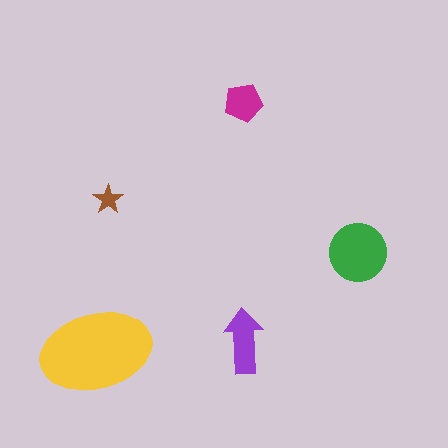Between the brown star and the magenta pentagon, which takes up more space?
The magenta pentagon.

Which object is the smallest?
The brown star.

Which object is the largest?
The yellow ellipse.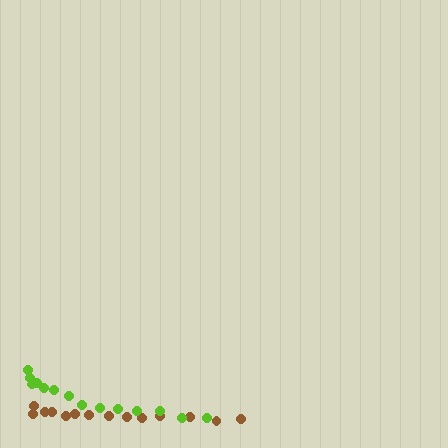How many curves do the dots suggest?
There are 2 distinct paths.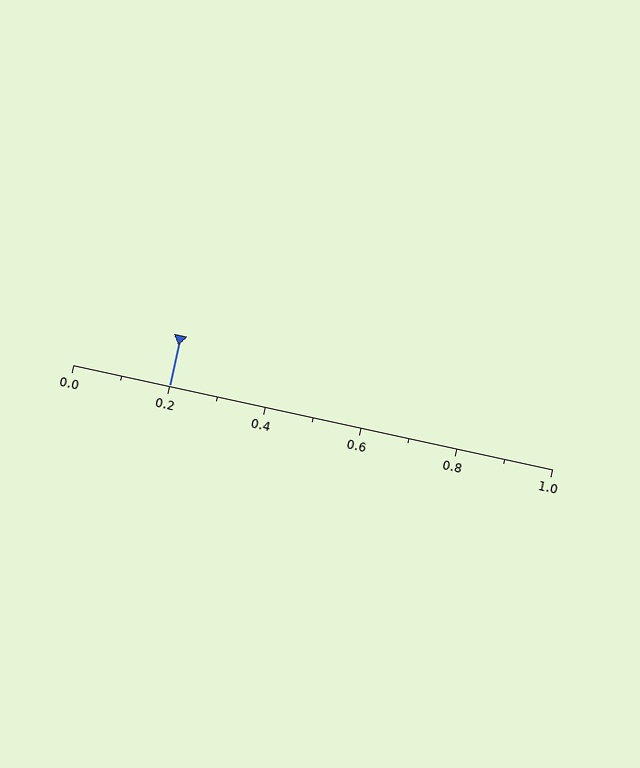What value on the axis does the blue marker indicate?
The marker indicates approximately 0.2.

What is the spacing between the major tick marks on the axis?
The major ticks are spaced 0.2 apart.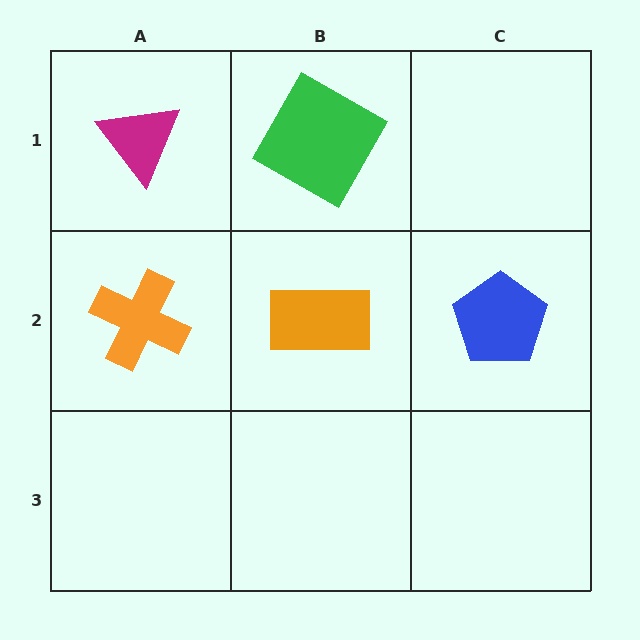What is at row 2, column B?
An orange rectangle.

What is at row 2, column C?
A blue pentagon.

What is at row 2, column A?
An orange cross.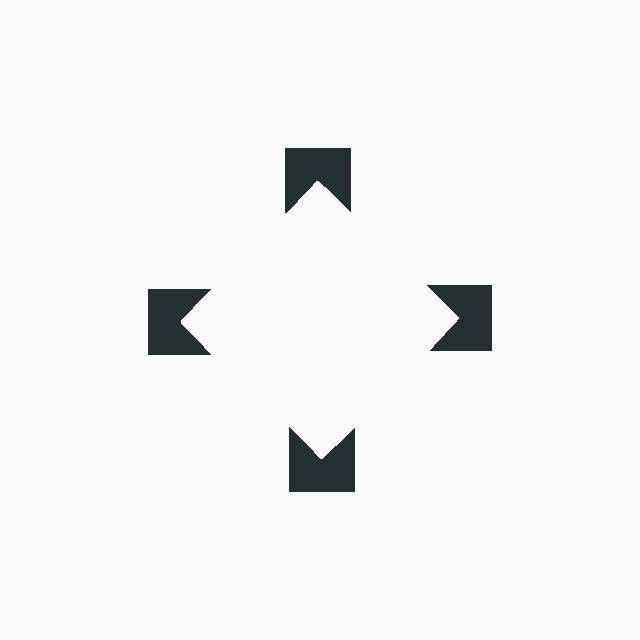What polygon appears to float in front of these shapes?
An illusory square — its edges are inferred from the aligned wedge cuts in the notched squares, not physically drawn.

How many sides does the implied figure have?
4 sides.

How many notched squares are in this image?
There are 4 — one at each vertex of the illusory square.